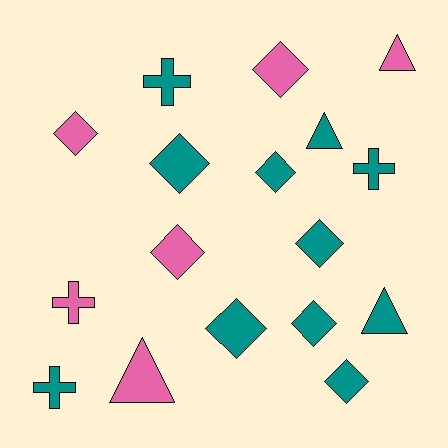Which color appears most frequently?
Teal, with 11 objects.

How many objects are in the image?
There are 17 objects.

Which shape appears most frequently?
Diamond, with 9 objects.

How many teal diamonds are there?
There are 6 teal diamonds.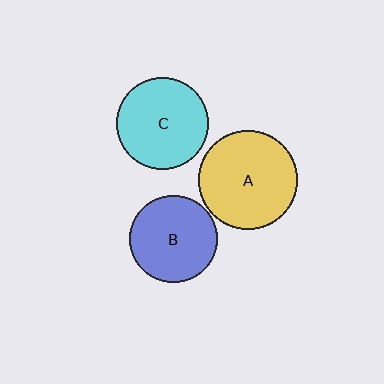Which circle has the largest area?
Circle A (yellow).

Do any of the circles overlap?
No, none of the circles overlap.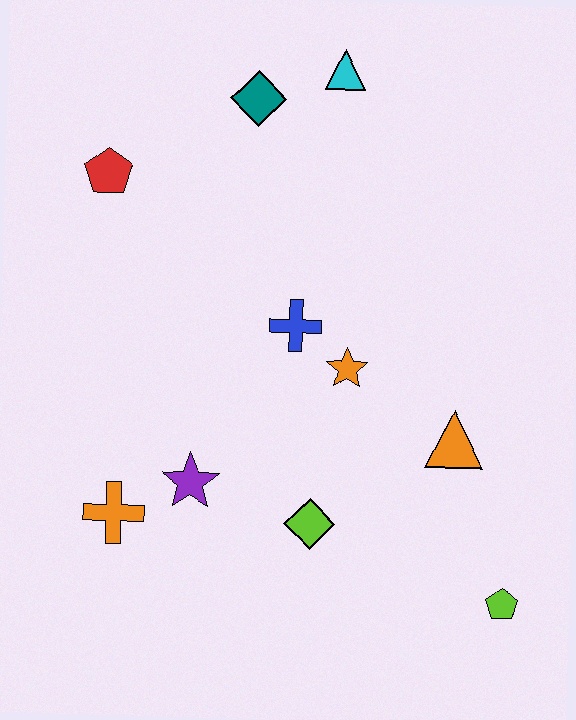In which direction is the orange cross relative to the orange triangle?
The orange cross is to the left of the orange triangle.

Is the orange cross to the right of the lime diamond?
No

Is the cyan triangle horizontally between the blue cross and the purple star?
No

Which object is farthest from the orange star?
The red pentagon is farthest from the orange star.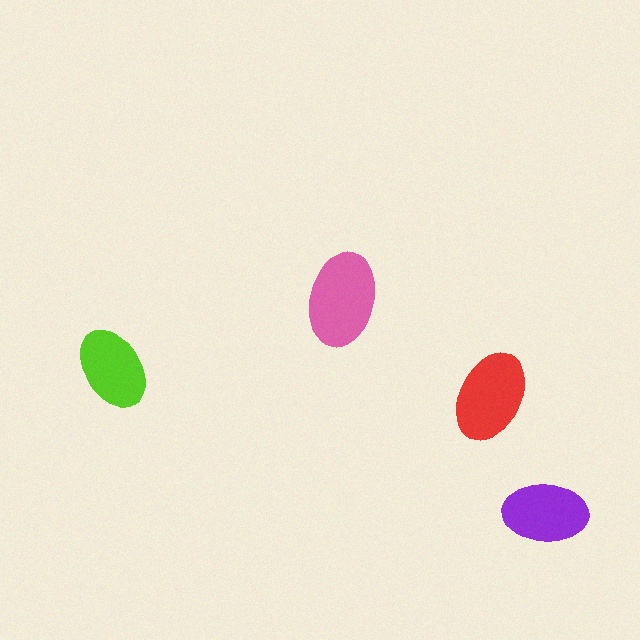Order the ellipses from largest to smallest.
the pink one, the red one, the purple one, the lime one.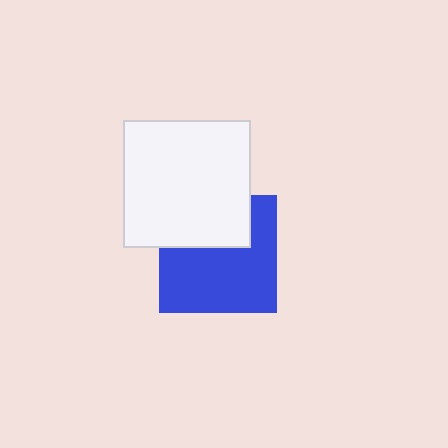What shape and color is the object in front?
The object in front is a white square.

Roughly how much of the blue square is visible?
Most of it is visible (roughly 66%).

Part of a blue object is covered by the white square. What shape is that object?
It is a square.